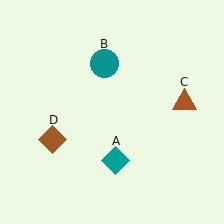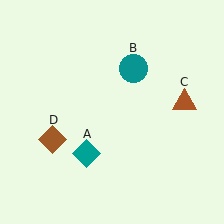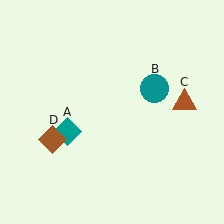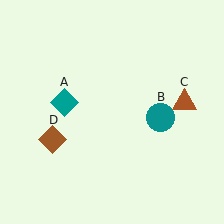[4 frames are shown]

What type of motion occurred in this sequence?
The teal diamond (object A), teal circle (object B) rotated clockwise around the center of the scene.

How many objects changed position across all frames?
2 objects changed position: teal diamond (object A), teal circle (object B).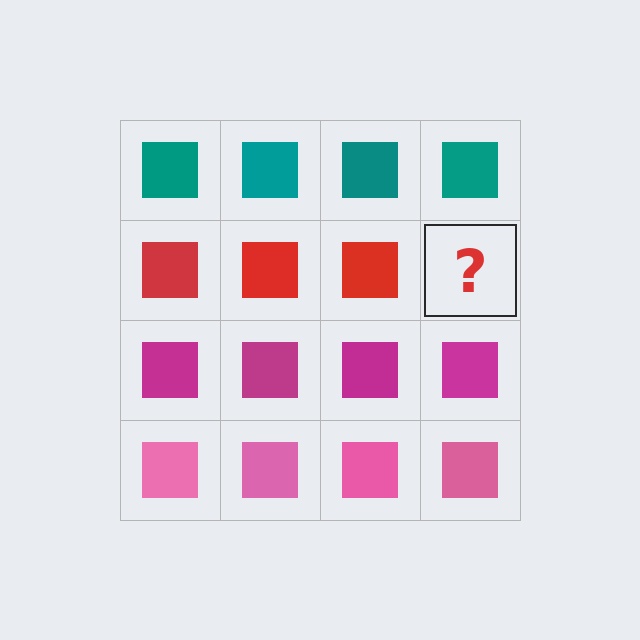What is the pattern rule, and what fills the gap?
The rule is that each row has a consistent color. The gap should be filled with a red square.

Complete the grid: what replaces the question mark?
The question mark should be replaced with a red square.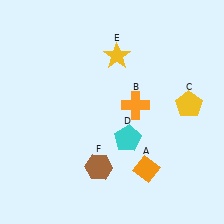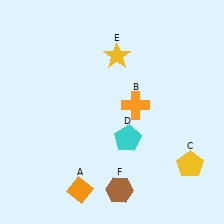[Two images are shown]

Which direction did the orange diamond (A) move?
The orange diamond (A) moved left.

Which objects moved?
The objects that moved are: the orange diamond (A), the yellow pentagon (C), the brown hexagon (F).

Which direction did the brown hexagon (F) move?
The brown hexagon (F) moved down.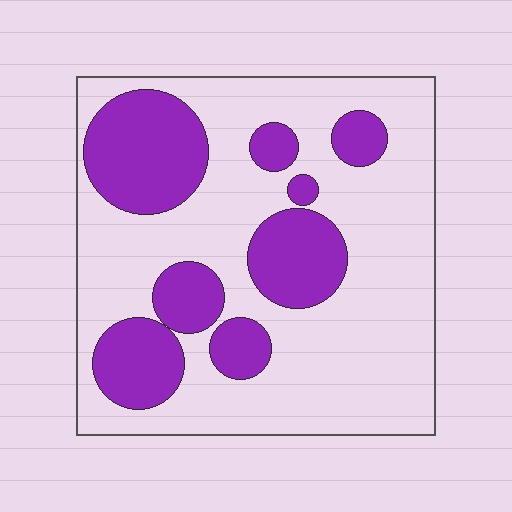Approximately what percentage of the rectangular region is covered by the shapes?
Approximately 30%.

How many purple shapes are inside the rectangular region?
8.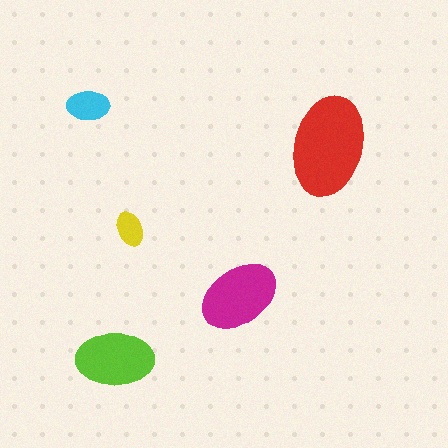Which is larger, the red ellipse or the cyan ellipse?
The red one.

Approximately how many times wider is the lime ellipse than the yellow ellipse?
About 2 times wider.